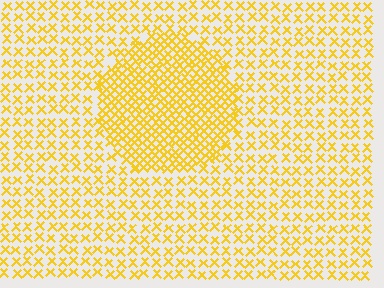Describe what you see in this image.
The image contains small yellow elements arranged at two different densities. A circle-shaped region is visible where the elements are more densely packed than the surrounding area.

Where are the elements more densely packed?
The elements are more densely packed inside the circle boundary.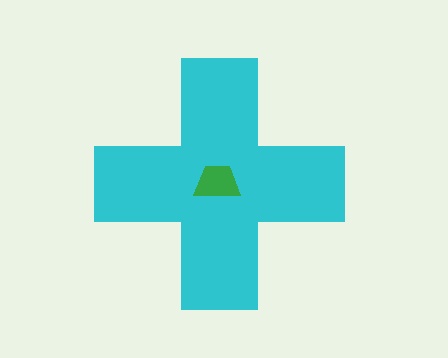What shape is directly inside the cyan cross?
The green trapezoid.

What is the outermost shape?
The cyan cross.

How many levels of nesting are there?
2.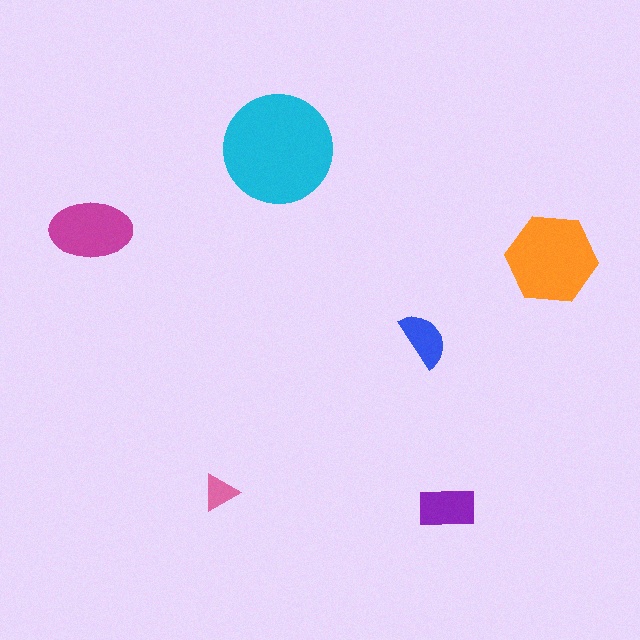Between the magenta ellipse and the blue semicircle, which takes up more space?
The magenta ellipse.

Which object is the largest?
The cyan circle.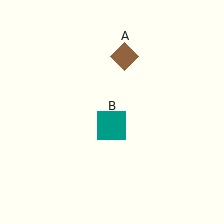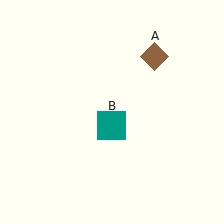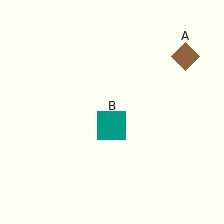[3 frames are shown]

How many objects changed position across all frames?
1 object changed position: brown diamond (object A).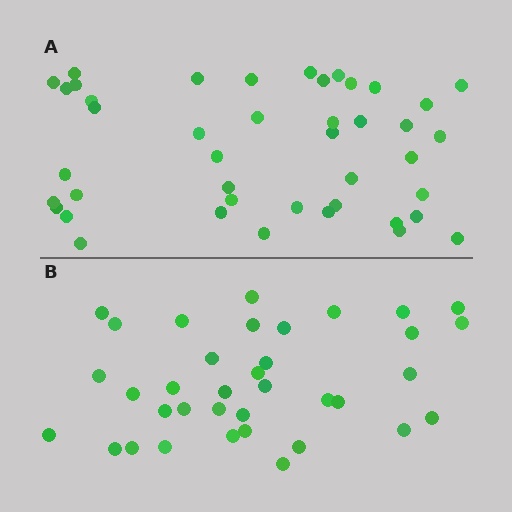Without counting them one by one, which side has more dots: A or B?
Region A (the top region) has more dots.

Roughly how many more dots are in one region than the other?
Region A has roughly 8 or so more dots than region B.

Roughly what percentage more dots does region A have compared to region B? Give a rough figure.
About 20% more.